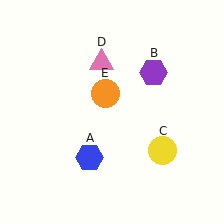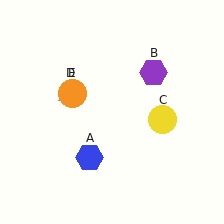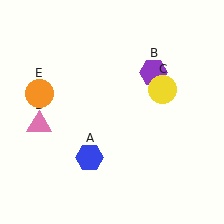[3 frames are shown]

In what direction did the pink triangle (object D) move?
The pink triangle (object D) moved down and to the left.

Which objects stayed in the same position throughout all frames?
Blue hexagon (object A) and purple hexagon (object B) remained stationary.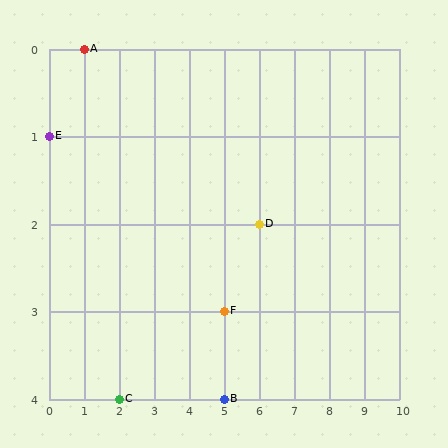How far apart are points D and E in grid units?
Points D and E are 6 columns and 1 row apart (about 6.1 grid units diagonally).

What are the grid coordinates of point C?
Point C is at grid coordinates (2, 4).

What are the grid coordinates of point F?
Point F is at grid coordinates (5, 3).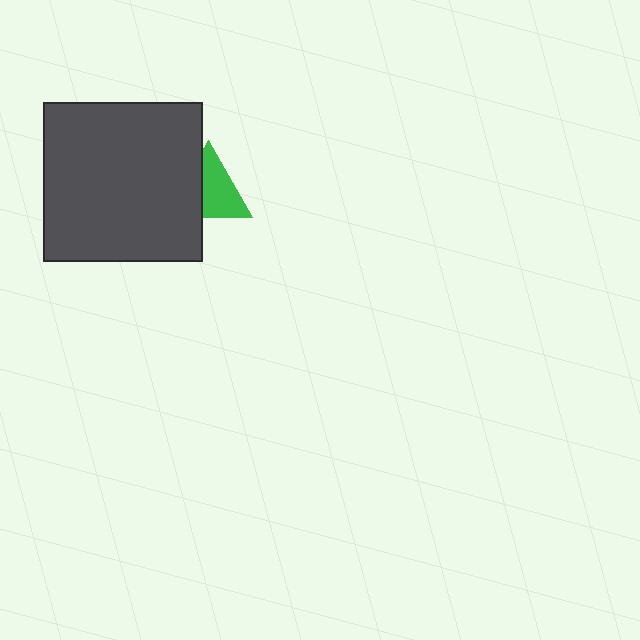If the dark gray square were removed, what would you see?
You would see the complete green triangle.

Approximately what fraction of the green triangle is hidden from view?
Roughly 39% of the green triangle is hidden behind the dark gray square.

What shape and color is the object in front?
The object in front is a dark gray square.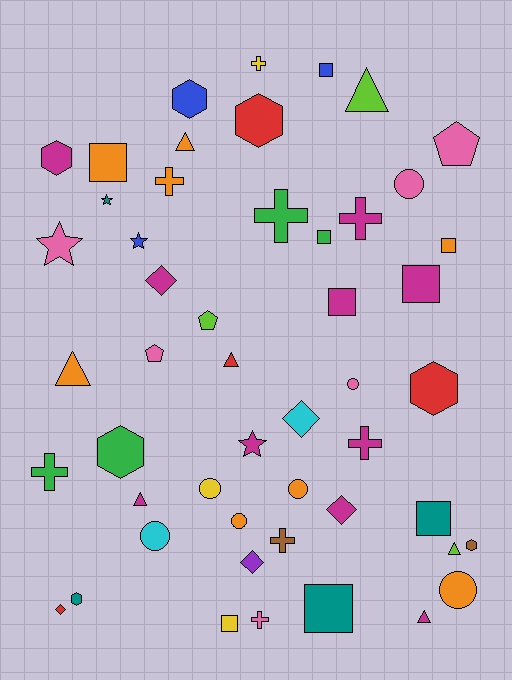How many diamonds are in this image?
There are 5 diamonds.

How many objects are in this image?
There are 50 objects.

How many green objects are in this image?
There are 4 green objects.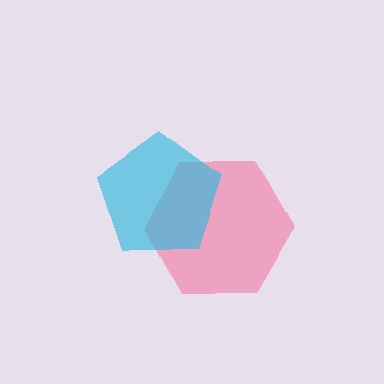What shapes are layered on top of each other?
The layered shapes are: a pink hexagon, a cyan pentagon.